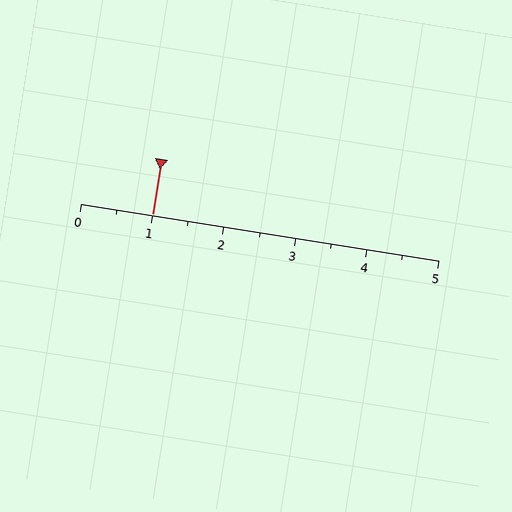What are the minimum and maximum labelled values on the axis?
The axis runs from 0 to 5.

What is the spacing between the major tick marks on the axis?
The major ticks are spaced 1 apart.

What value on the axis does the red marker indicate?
The marker indicates approximately 1.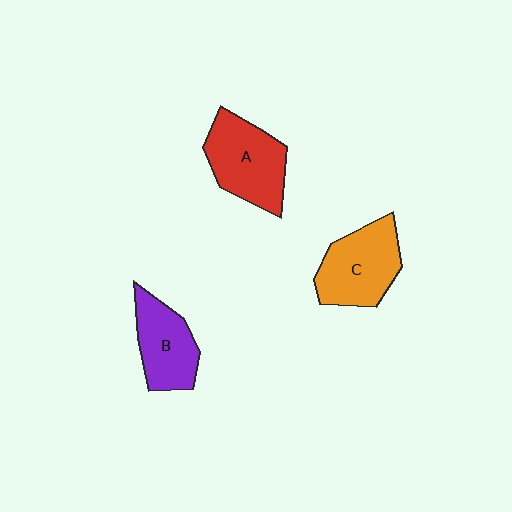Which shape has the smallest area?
Shape B (purple).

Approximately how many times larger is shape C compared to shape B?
Approximately 1.2 times.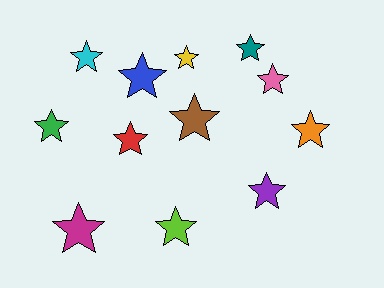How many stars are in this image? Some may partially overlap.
There are 12 stars.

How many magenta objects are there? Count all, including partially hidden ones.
There is 1 magenta object.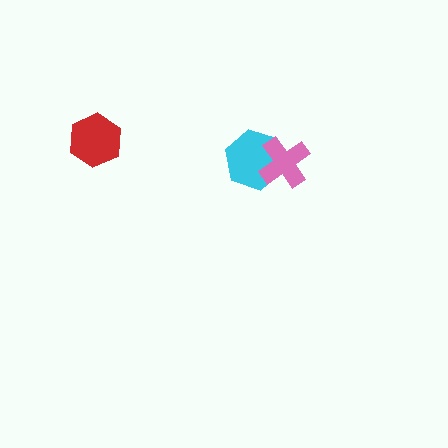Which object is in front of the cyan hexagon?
The pink cross is in front of the cyan hexagon.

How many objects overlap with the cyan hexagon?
1 object overlaps with the cyan hexagon.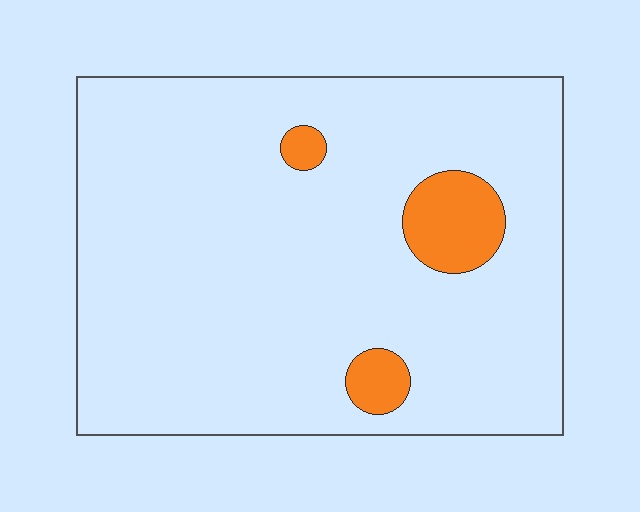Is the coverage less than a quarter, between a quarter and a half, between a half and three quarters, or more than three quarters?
Less than a quarter.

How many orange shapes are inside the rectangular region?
3.